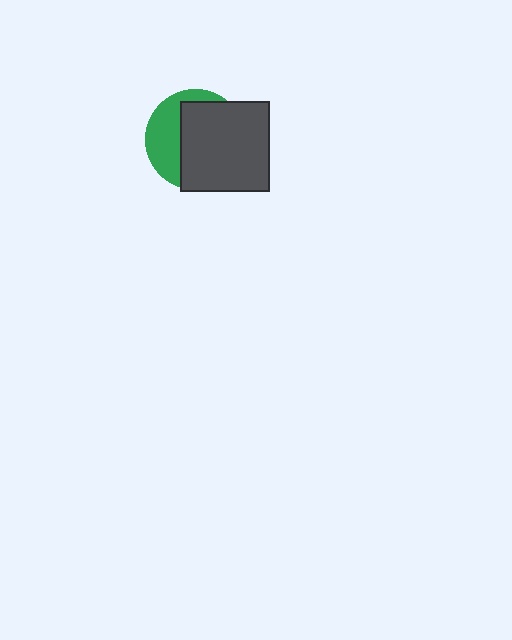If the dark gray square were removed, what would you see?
You would see the complete green circle.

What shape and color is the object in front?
The object in front is a dark gray square.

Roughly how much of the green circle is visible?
A small part of it is visible (roughly 36%).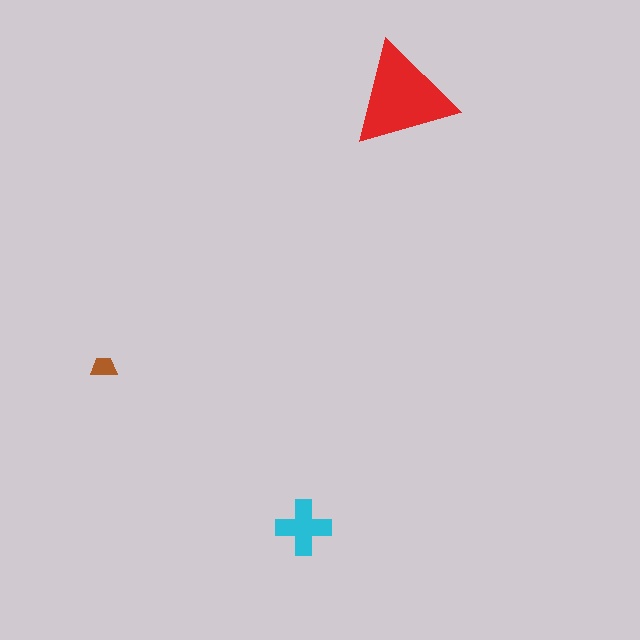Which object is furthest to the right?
The red triangle is rightmost.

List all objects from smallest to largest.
The brown trapezoid, the cyan cross, the red triangle.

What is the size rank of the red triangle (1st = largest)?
1st.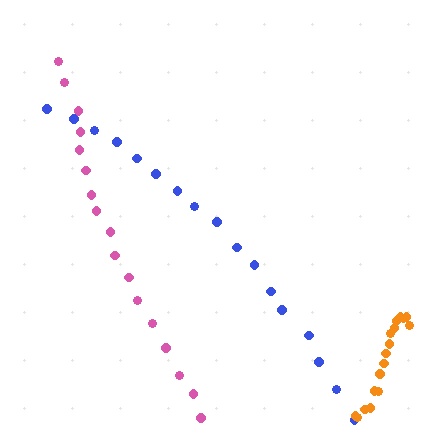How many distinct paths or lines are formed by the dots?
There are 3 distinct paths.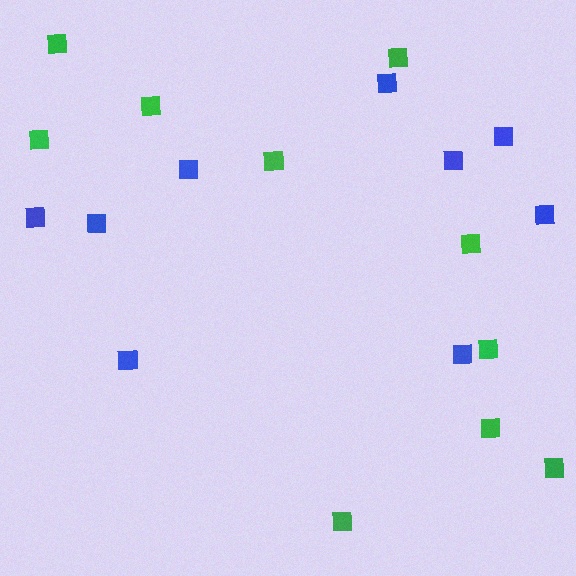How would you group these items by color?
There are 2 groups: one group of green squares (10) and one group of blue squares (9).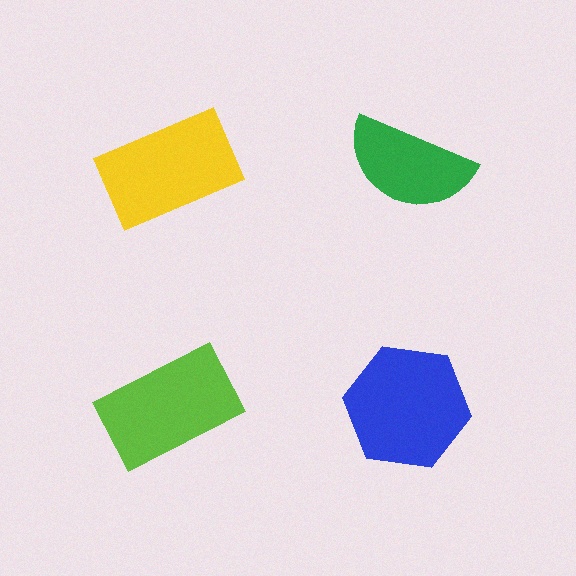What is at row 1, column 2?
A green semicircle.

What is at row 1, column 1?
A yellow rectangle.